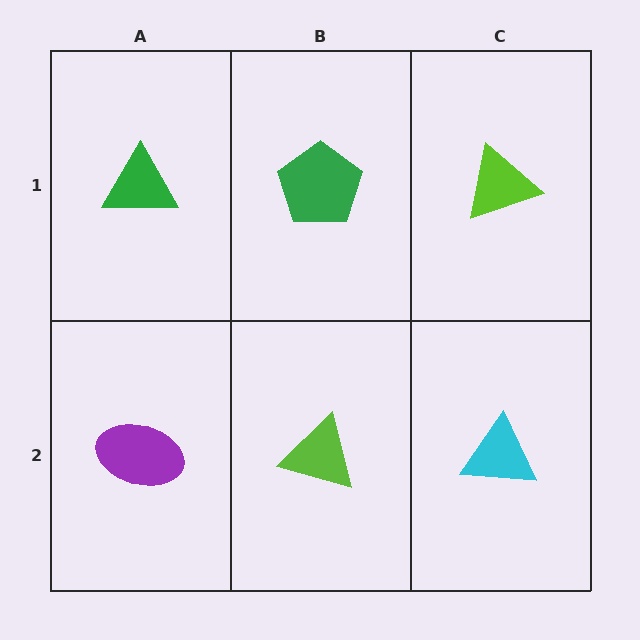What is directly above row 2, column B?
A green pentagon.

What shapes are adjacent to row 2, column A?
A green triangle (row 1, column A), a lime triangle (row 2, column B).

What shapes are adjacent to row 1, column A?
A purple ellipse (row 2, column A), a green pentagon (row 1, column B).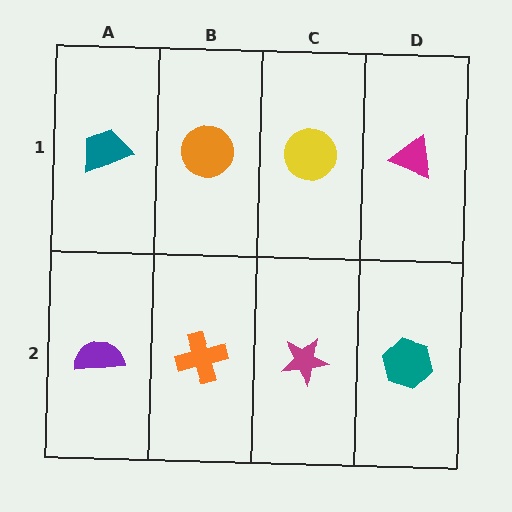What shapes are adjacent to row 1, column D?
A teal hexagon (row 2, column D), a yellow circle (row 1, column C).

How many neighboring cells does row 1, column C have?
3.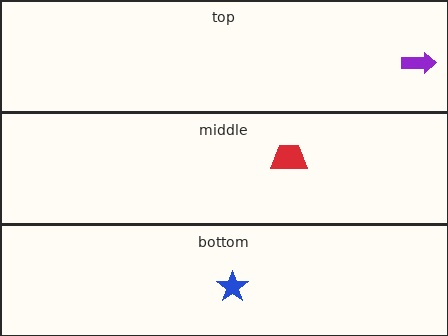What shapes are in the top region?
The purple arrow.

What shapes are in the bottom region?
The blue star.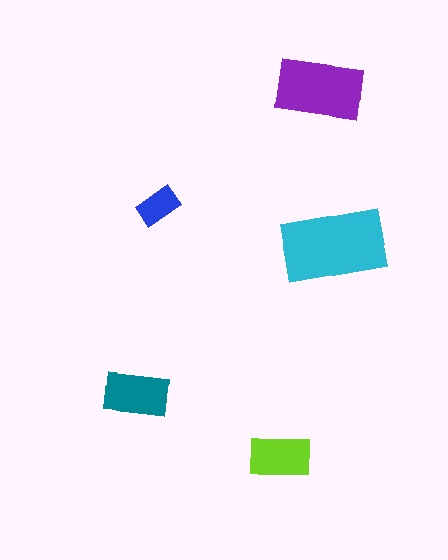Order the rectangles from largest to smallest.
the cyan one, the purple one, the teal one, the lime one, the blue one.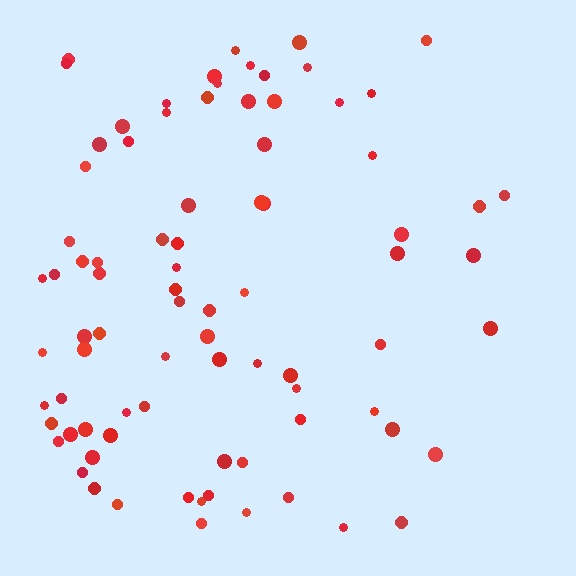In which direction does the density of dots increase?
From right to left, with the left side densest.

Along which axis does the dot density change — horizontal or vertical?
Horizontal.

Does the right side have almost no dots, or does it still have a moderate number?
Still a moderate number, just noticeably fewer than the left.